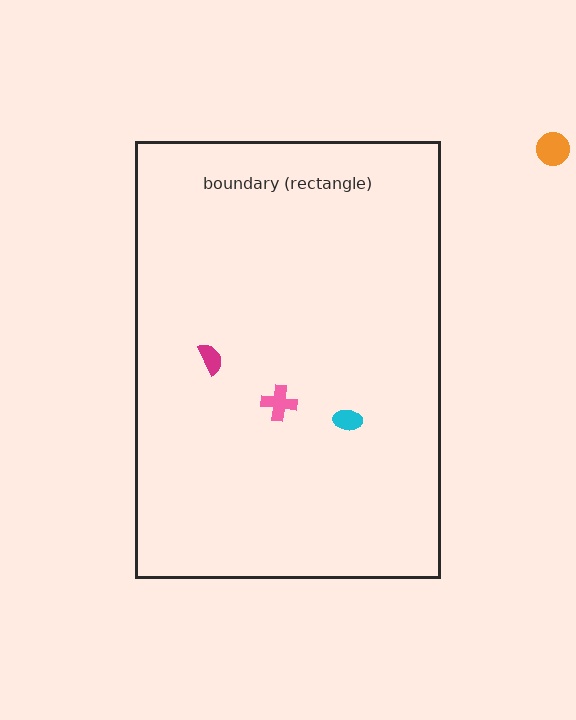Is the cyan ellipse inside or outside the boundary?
Inside.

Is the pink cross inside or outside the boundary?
Inside.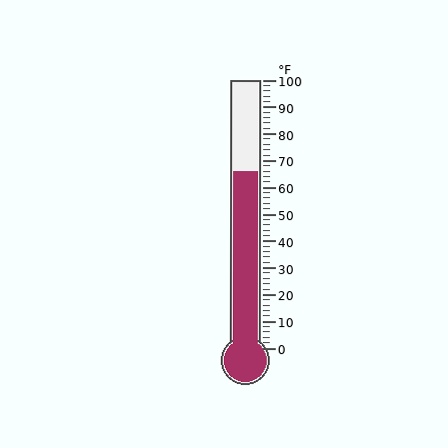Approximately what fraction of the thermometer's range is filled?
The thermometer is filled to approximately 65% of its range.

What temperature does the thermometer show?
The thermometer shows approximately 66°F.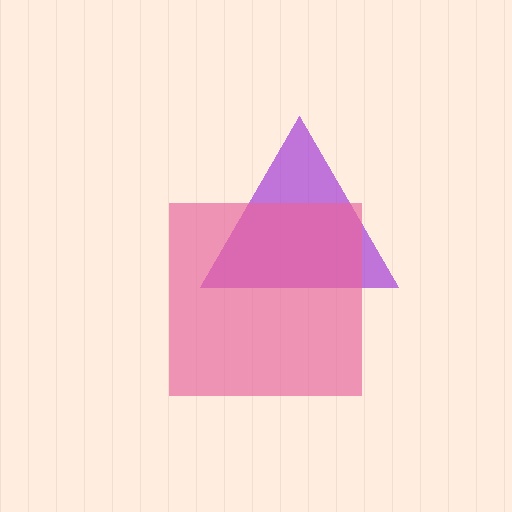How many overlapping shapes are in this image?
There are 2 overlapping shapes in the image.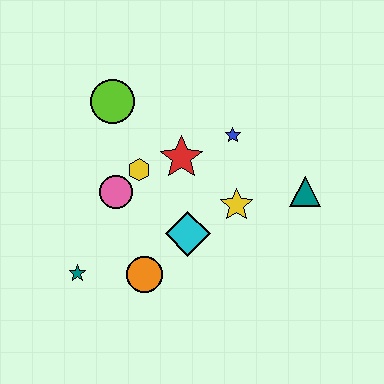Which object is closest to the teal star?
The orange circle is closest to the teal star.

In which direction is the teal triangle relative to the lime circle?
The teal triangle is to the right of the lime circle.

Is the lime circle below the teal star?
No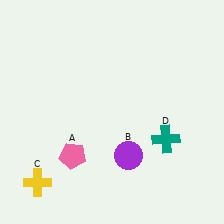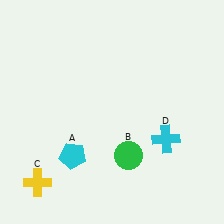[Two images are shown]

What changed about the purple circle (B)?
In Image 1, B is purple. In Image 2, it changed to green.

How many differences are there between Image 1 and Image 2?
There are 3 differences between the two images.